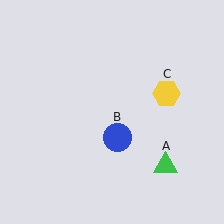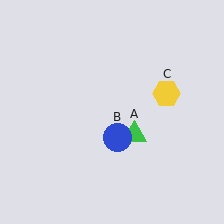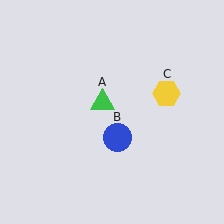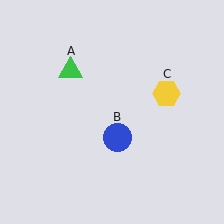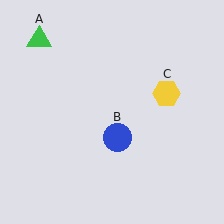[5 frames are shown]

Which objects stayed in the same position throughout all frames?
Blue circle (object B) and yellow hexagon (object C) remained stationary.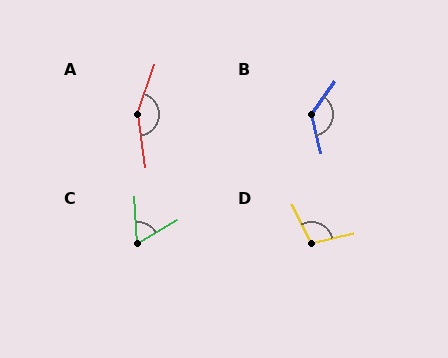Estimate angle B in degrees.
Approximately 130 degrees.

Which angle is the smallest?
C, at approximately 61 degrees.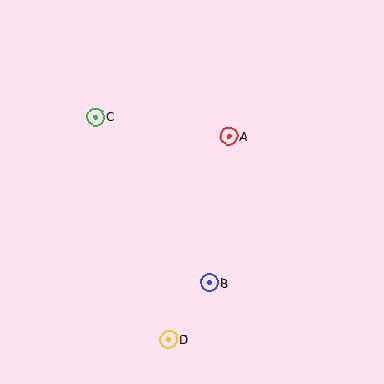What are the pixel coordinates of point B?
Point B is at (209, 283).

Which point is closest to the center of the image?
Point A at (229, 136) is closest to the center.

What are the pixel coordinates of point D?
Point D is at (169, 340).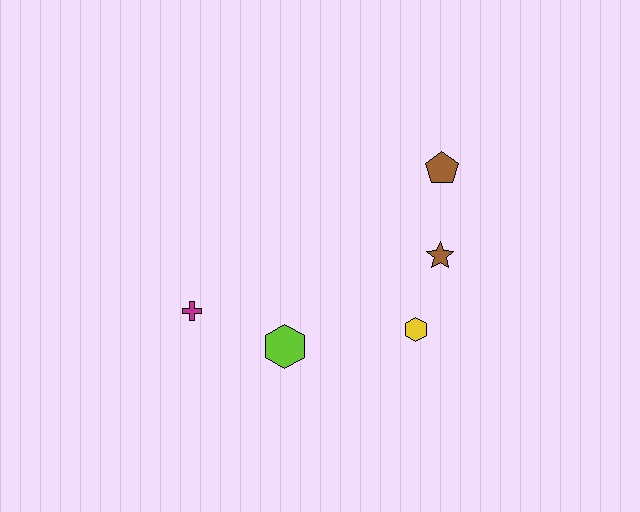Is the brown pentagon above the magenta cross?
Yes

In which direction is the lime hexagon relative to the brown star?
The lime hexagon is to the left of the brown star.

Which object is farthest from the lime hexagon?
The brown pentagon is farthest from the lime hexagon.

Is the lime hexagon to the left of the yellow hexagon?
Yes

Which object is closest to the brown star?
The yellow hexagon is closest to the brown star.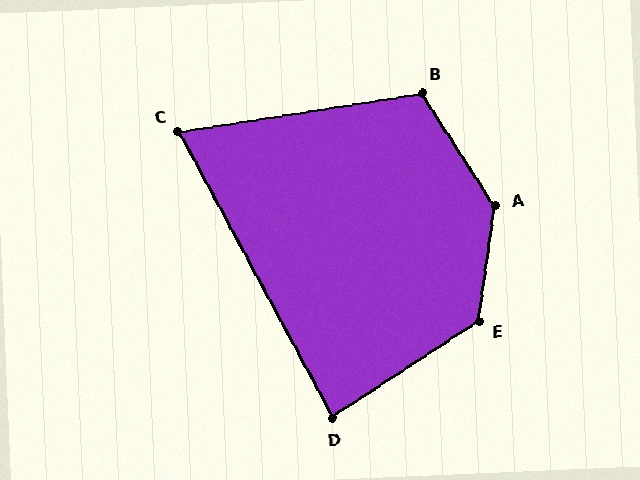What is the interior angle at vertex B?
Approximately 114 degrees (obtuse).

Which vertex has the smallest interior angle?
C, at approximately 71 degrees.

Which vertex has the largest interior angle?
A, at approximately 139 degrees.